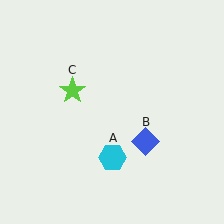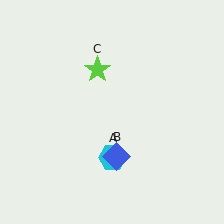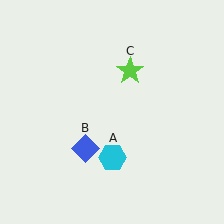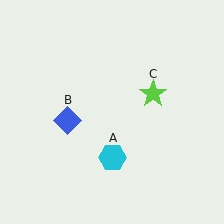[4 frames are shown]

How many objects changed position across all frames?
2 objects changed position: blue diamond (object B), lime star (object C).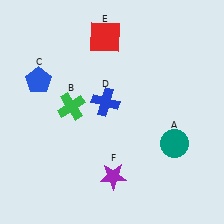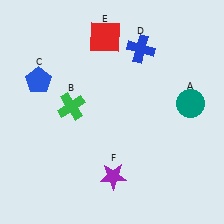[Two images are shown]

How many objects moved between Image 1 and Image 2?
2 objects moved between the two images.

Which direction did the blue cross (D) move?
The blue cross (D) moved up.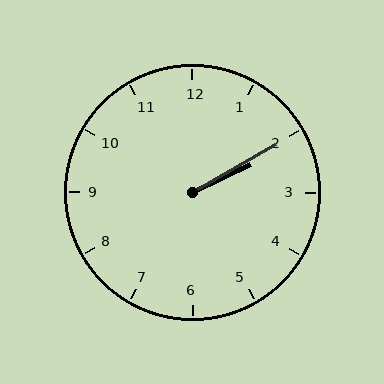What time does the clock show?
2:10.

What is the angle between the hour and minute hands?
Approximately 5 degrees.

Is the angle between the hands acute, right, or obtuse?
It is acute.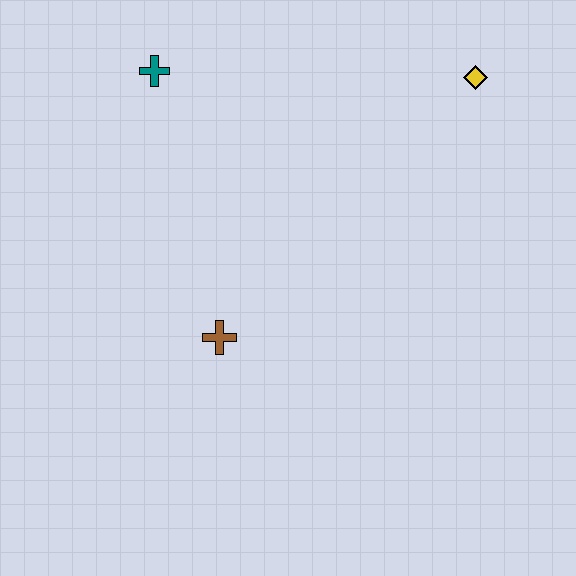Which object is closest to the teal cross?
The brown cross is closest to the teal cross.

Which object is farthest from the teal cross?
The yellow diamond is farthest from the teal cross.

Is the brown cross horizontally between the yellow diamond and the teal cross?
Yes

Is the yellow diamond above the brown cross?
Yes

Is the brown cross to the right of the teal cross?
Yes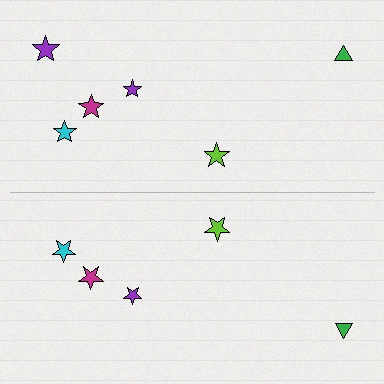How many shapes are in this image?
There are 11 shapes in this image.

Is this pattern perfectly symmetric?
No, the pattern is not perfectly symmetric. A purple star is missing from the bottom side.